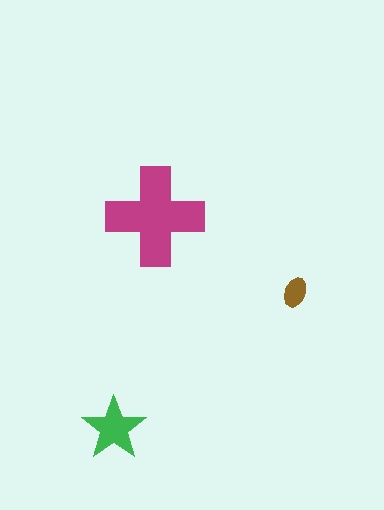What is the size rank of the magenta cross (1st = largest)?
1st.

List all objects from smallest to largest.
The brown ellipse, the green star, the magenta cross.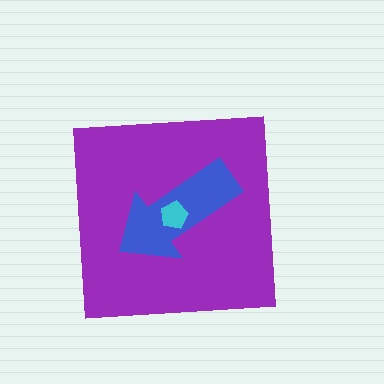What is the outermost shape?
The purple square.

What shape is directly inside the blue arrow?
The cyan pentagon.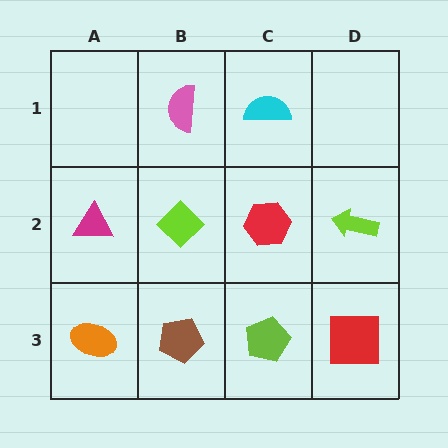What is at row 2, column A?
A magenta triangle.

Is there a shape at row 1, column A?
No, that cell is empty.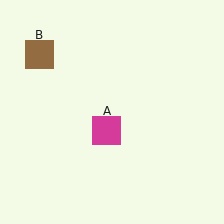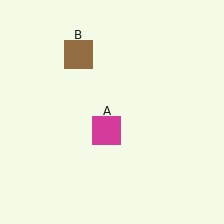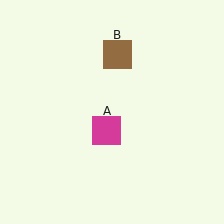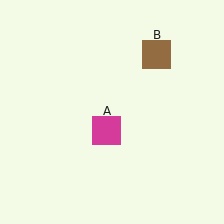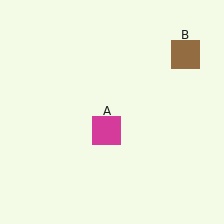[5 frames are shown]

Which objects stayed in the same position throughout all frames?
Magenta square (object A) remained stationary.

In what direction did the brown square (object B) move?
The brown square (object B) moved right.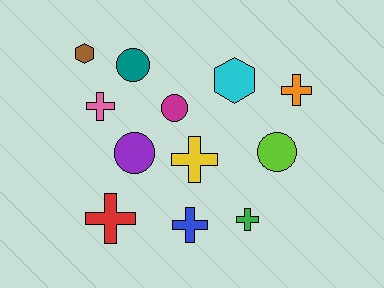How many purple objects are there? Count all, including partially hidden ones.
There is 1 purple object.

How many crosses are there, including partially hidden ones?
There are 6 crosses.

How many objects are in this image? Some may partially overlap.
There are 12 objects.